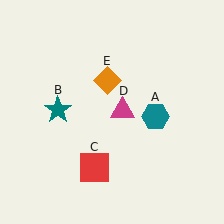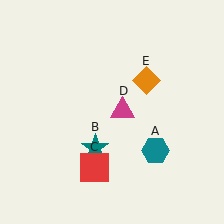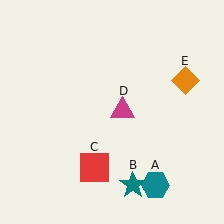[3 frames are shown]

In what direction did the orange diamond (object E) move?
The orange diamond (object E) moved right.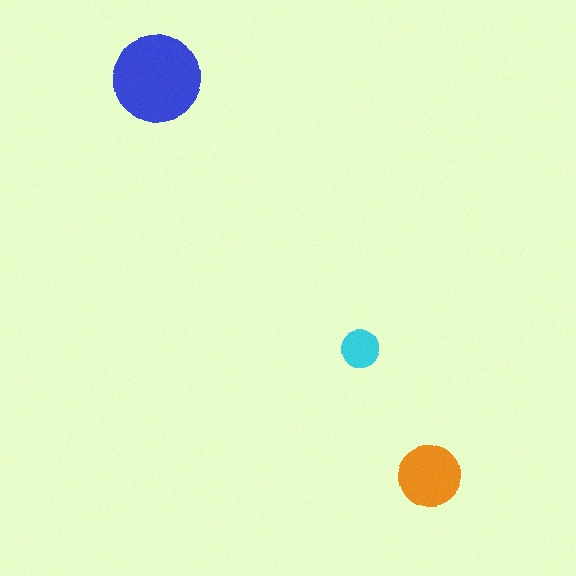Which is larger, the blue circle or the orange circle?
The blue one.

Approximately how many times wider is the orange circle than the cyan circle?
About 1.5 times wider.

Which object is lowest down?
The orange circle is bottommost.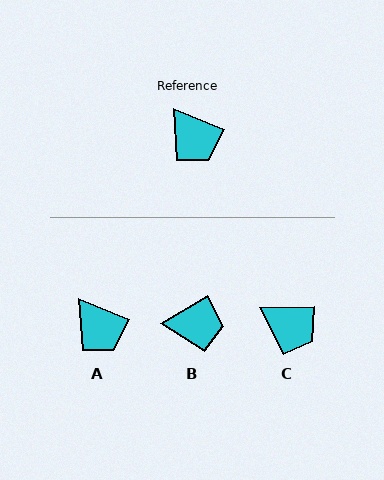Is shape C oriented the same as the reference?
No, it is off by about 24 degrees.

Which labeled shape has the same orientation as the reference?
A.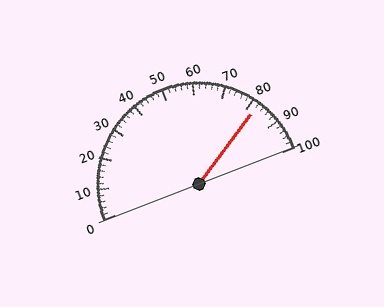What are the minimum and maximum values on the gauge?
The gauge ranges from 0 to 100.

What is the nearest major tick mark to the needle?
The nearest major tick mark is 80.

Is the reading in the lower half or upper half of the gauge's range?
The reading is in the upper half of the range (0 to 100).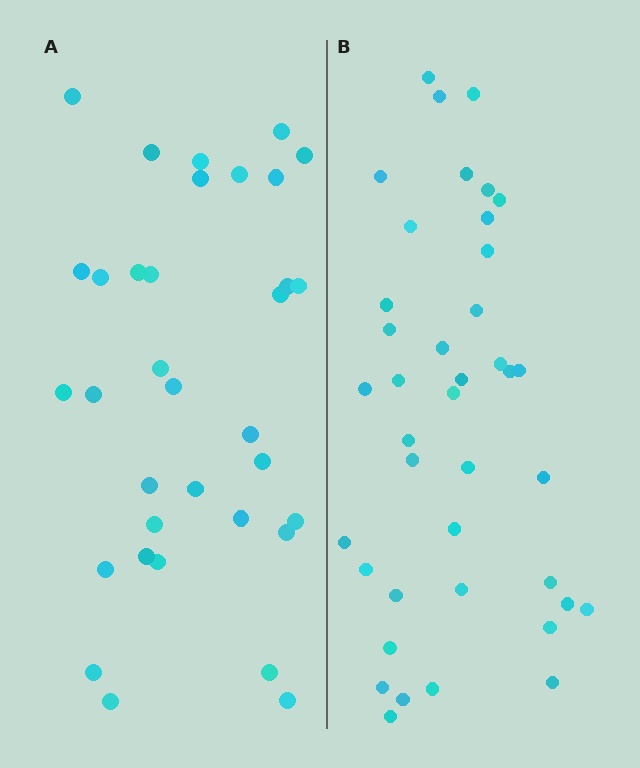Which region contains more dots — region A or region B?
Region B (the right region) has more dots.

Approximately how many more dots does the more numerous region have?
Region B has about 6 more dots than region A.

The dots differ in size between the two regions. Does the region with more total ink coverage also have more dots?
No. Region A has more total ink coverage because its dots are larger, but region B actually contains more individual dots. Total area can be misleading — the number of items is what matters here.